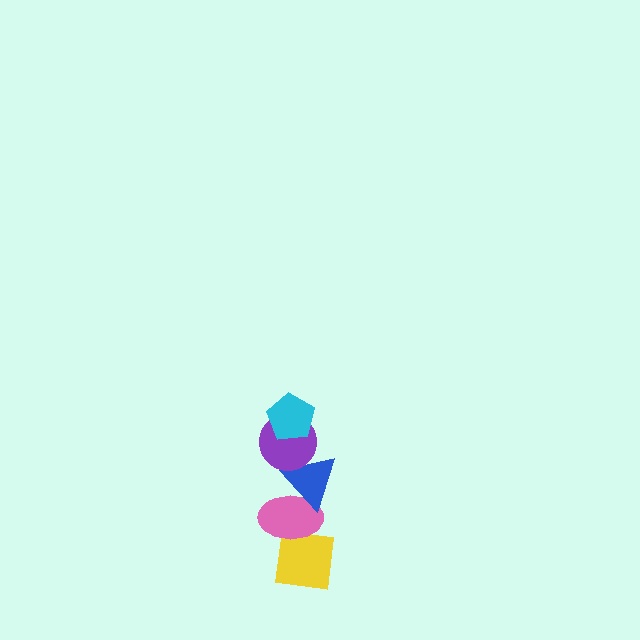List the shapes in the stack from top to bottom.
From top to bottom: the cyan pentagon, the purple circle, the blue triangle, the pink ellipse, the yellow square.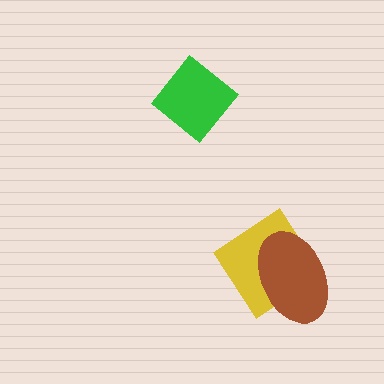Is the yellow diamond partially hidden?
Yes, it is partially covered by another shape.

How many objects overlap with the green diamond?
0 objects overlap with the green diamond.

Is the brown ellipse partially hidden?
No, no other shape covers it.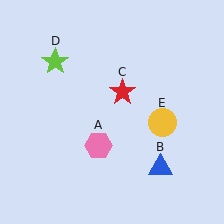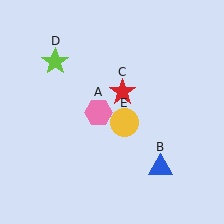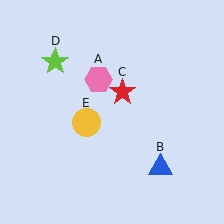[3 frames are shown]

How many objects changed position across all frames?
2 objects changed position: pink hexagon (object A), yellow circle (object E).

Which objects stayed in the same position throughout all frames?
Blue triangle (object B) and red star (object C) and lime star (object D) remained stationary.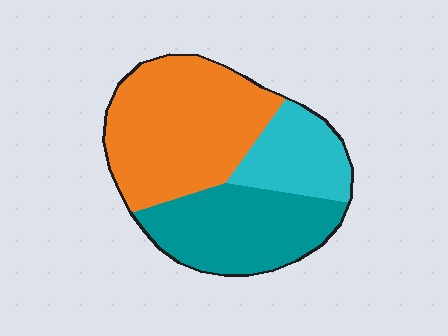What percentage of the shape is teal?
Teal takes up about one third (1/3) of the shape.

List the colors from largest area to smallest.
From largest to smallest: orange, teal, cyan.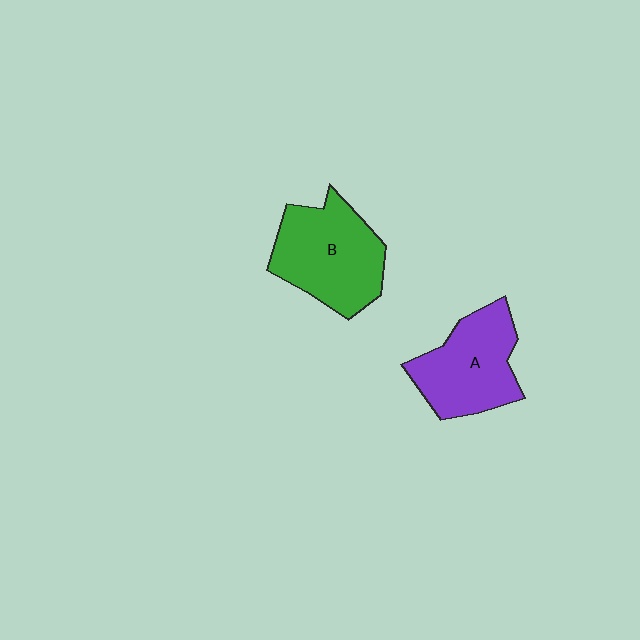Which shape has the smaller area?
Shape A (purple).